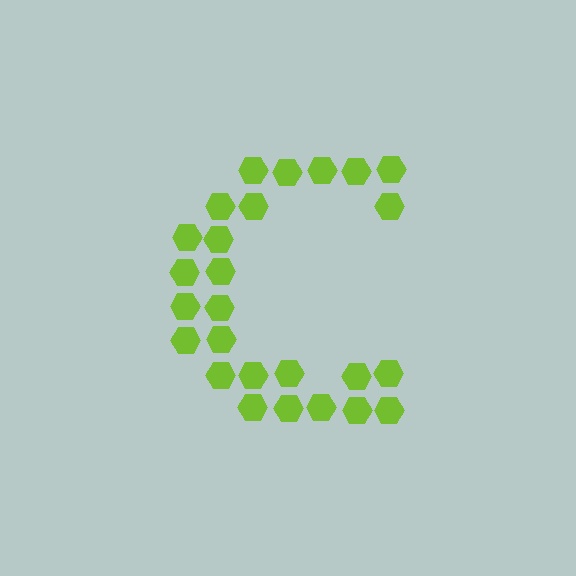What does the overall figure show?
The overall figure shows the letter C.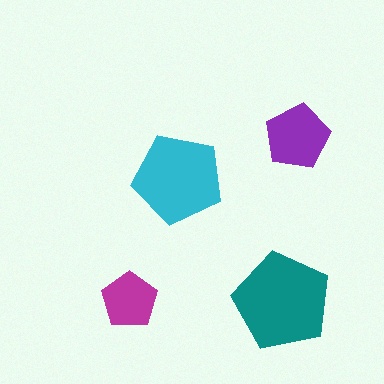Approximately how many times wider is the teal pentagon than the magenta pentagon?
About 1.5 times wider.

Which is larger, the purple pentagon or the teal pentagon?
The teal one.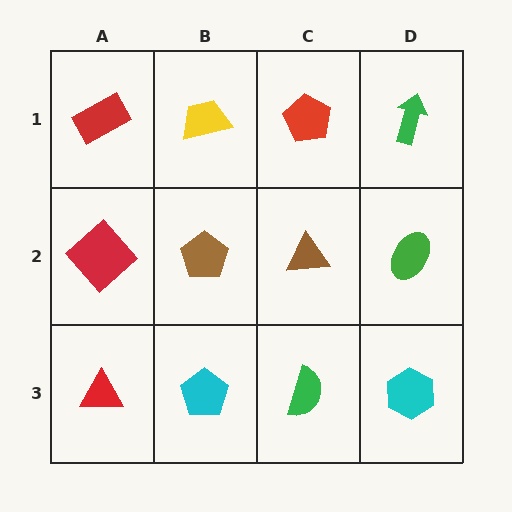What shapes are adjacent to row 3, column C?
A brown triangle (row 2, column C), a cyan pentagon (row 3, column B), a cyan hexagon (row 3, column D).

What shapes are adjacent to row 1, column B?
A brown pentagon (row 2, column B), a red rectangle (row 1, column A), a red pentagon (row 1, column C).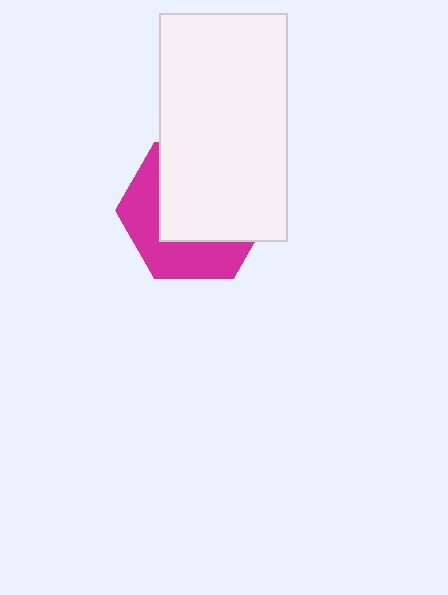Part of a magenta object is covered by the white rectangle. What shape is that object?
It is a hexagon.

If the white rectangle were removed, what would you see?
You would see the complete magenta hexagon.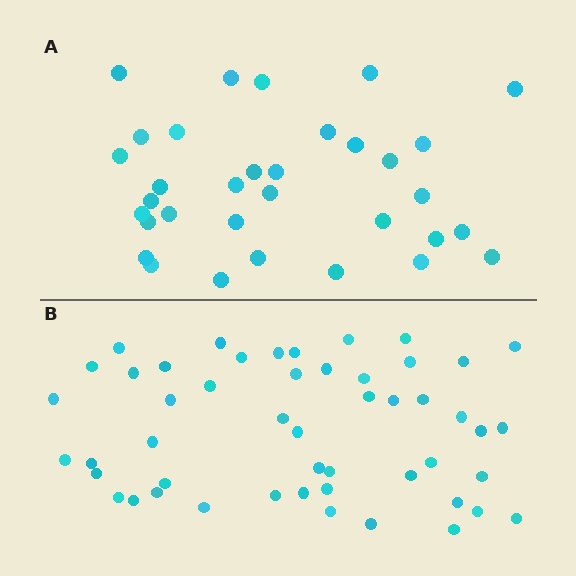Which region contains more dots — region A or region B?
Region B (the bottom region) has more dots.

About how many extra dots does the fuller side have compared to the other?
Region B has approximately 15 more dots than region A.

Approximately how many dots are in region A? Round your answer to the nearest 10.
About 30 dots. (The exact count is 33, which rounds to 30.)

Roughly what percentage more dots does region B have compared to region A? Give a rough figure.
About 50% more.